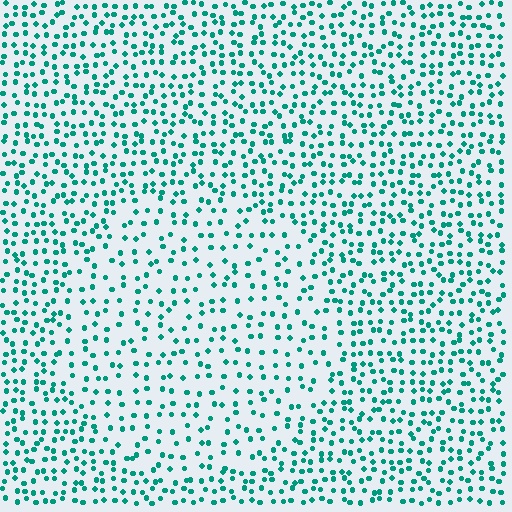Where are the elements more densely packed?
The elements are more densely packed outside the circle boundary.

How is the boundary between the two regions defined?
The boundary is defined by a change in element density (approximately 1.7x ratio). All elements are the same color, size, and shape.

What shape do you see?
I see a circle.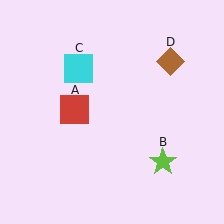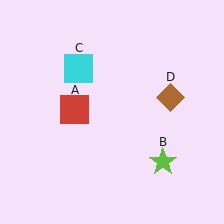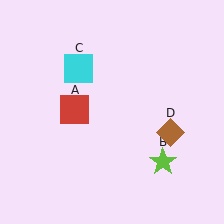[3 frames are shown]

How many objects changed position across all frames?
1 object changed position: brown diamond (object D).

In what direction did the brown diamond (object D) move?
The brown diamond (object D) moved down.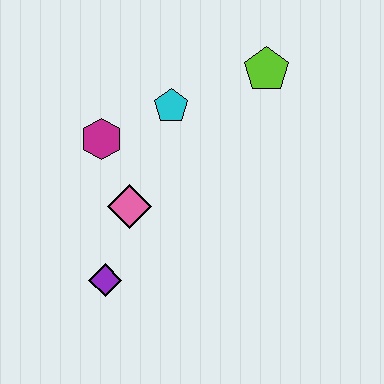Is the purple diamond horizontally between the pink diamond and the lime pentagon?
No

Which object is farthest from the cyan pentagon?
The purple diamond is farthest from the cyan pentagon.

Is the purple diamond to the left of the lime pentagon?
Yes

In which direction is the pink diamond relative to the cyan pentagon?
The pink diamond is below the cyan pentagon.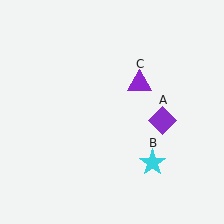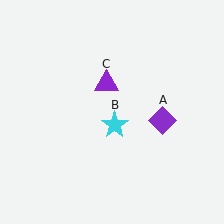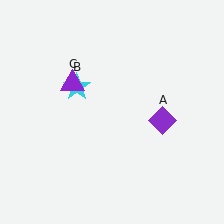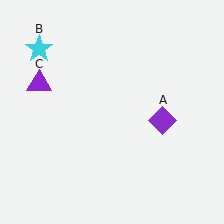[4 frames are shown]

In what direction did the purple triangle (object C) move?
The purple triangle (object C) moved left.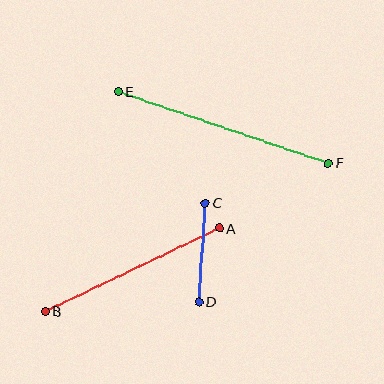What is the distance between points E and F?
The distance is approximately 222 pixels.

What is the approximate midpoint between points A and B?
The midpoint is at approximately (132, 270) pixels.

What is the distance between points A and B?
The distance is approximately 193 pixels.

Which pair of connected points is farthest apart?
Points E and F are farthest apart.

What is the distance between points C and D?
The distance is approximately 99 pixels.